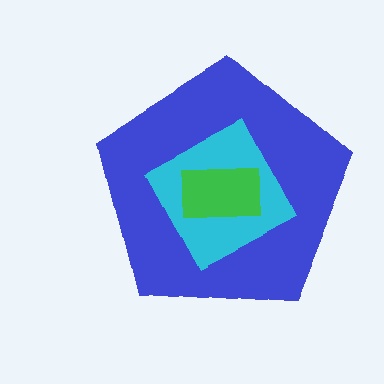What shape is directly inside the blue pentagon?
The cyan diamond.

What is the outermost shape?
The blue pentagon.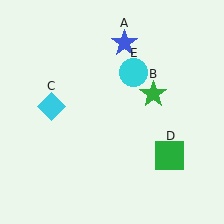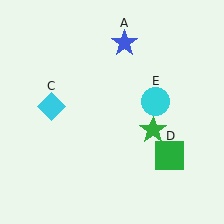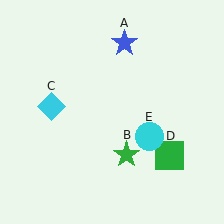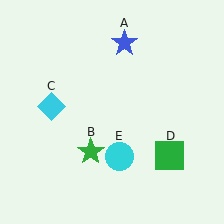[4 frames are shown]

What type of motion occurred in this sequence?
The green star (object B), cyan circle (object E) rotated clockwise around the center of the scene.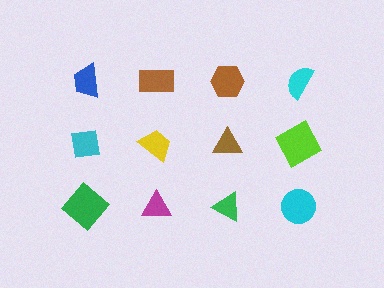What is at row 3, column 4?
A cyan circle.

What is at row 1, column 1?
A blue trapezoid.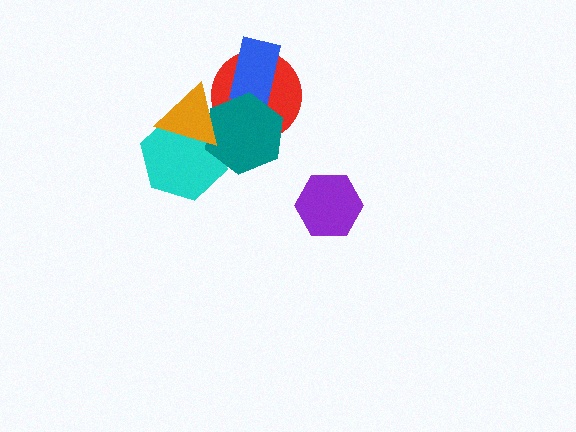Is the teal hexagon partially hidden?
Yes, it is partially covered by another shape.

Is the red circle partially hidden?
Yes, it is partially covered by another shape.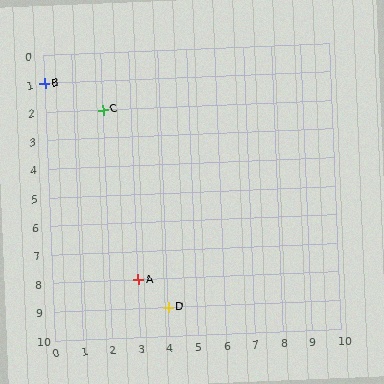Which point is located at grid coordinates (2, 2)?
Point C is at (2, 2).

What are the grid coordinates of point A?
Point A is at grid coordinates (3, 8).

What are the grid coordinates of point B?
Point B is at grid coordinates (0, 1).